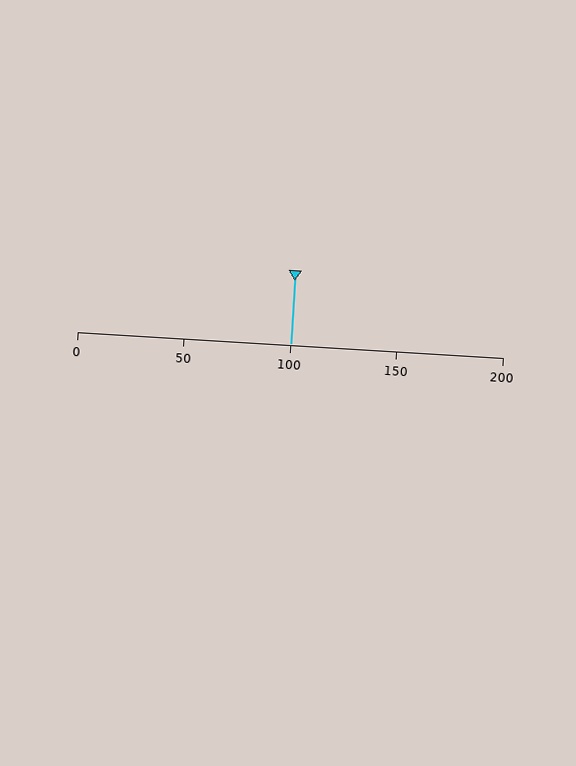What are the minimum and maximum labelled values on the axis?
The axis runs from 0 to 200.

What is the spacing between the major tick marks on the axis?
The major ticks are spaced 50 apart.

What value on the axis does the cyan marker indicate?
The marker indicates approximately 100.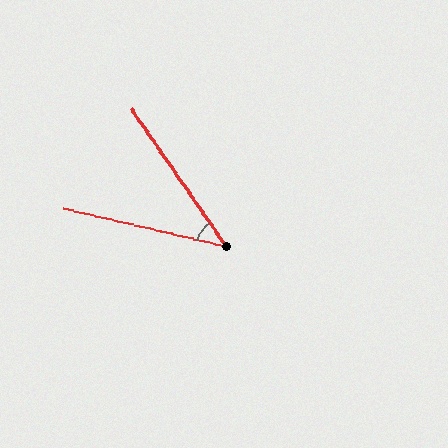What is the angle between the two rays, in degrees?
Approximately 42 degrees.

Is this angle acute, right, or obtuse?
It is acute.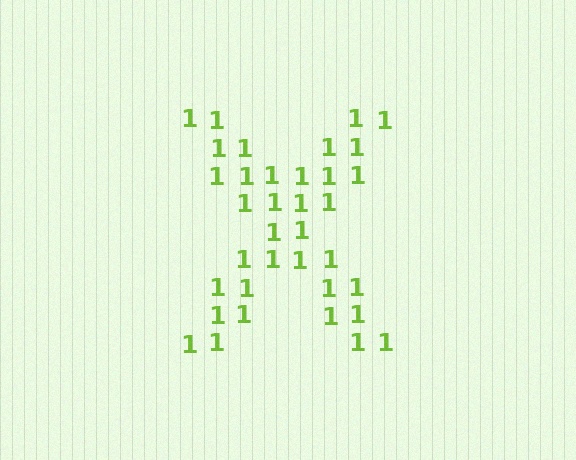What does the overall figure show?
The overall figure shows the letter X.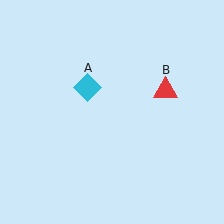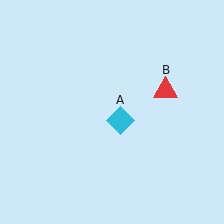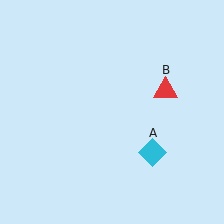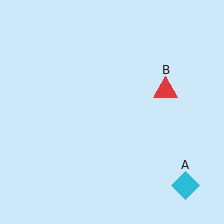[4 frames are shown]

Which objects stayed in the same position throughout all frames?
Red triangle (object B) remained stationary.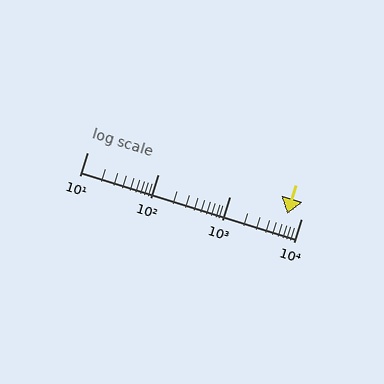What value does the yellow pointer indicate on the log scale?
The pointer indicates approximately 6300.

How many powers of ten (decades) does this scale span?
The scale spans 3 decades, from 10 to 10000.